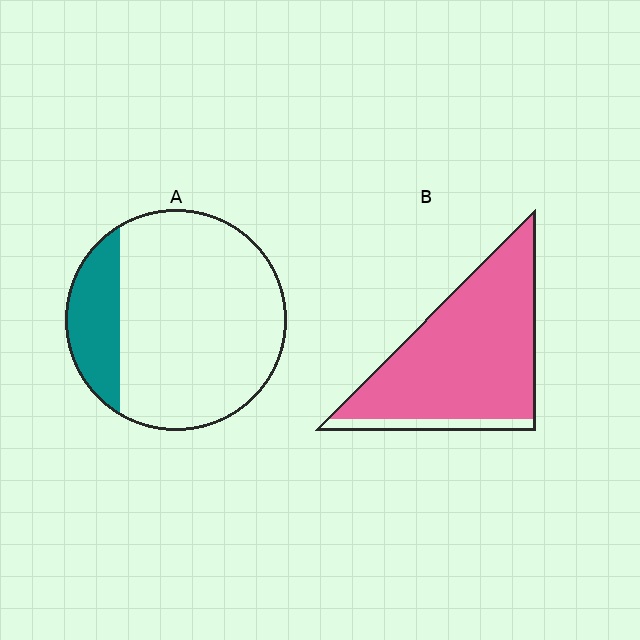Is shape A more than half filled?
No.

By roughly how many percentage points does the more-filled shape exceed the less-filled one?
By roughly 70 percentage points (B over A).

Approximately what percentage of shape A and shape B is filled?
A is approximately 20% and B is approximately 90%.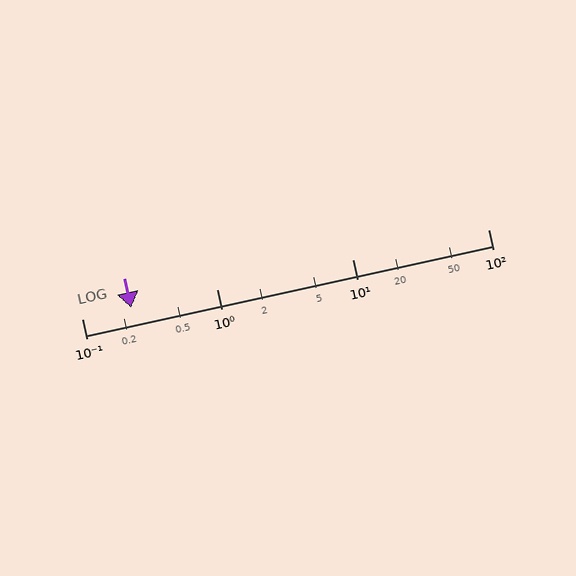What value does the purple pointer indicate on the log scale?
The pointer indicates approximately 0.23.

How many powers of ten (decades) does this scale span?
The scale spans 3 decades, from 0.1 to 100.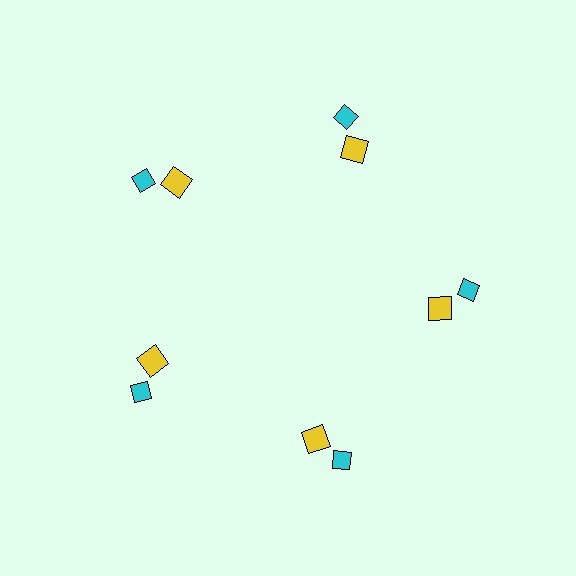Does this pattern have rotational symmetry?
Yes, this pattern has 5-fold rotational symmetry. It looks the same after rotating 72 degrees around the center.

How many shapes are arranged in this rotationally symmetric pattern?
There are 10 shapes, arranged in 5 groups of 2.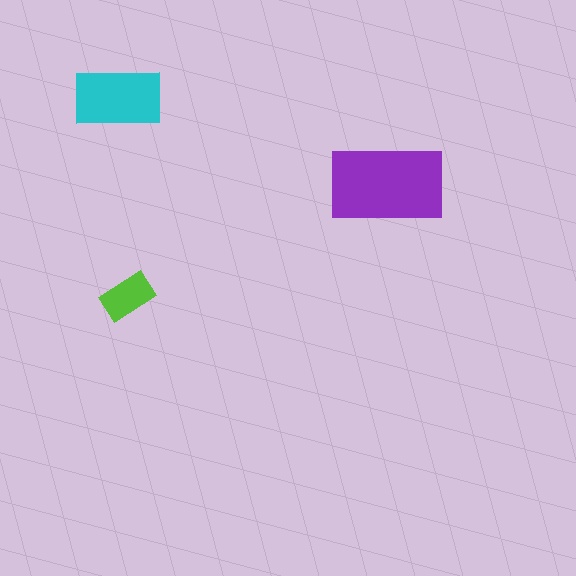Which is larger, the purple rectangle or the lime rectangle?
The purple one.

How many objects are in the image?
There are 3 objects in the image.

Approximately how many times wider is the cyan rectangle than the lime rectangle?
About 1.5 times wider.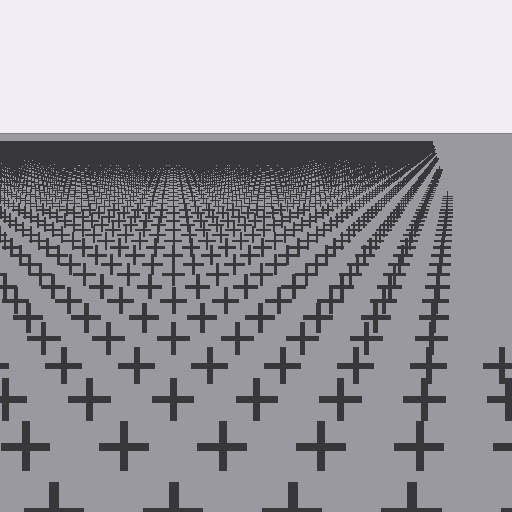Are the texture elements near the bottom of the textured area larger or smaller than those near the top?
Larger. Near the bottom, elements are closer to the viewer and appear at a bigger on-screen size.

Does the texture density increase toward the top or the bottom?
Density increases toward the top.